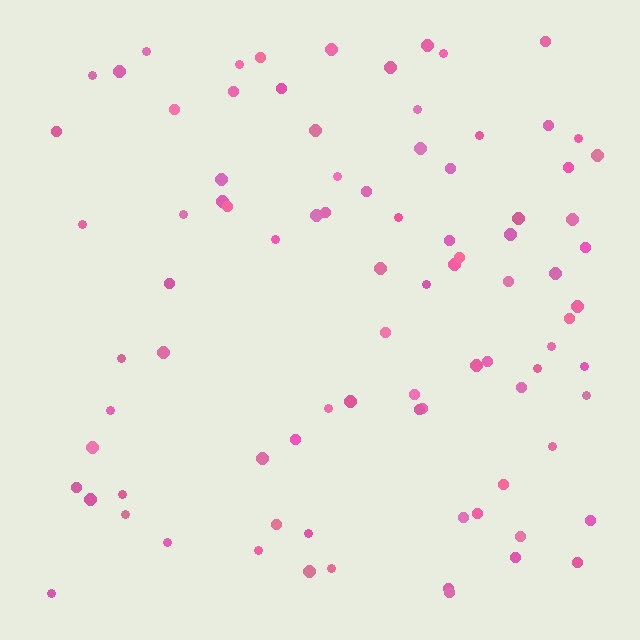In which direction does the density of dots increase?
From left to right, with the right side densest.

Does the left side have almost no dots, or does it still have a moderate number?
Still a moderate number, just noticeably fewer than the right.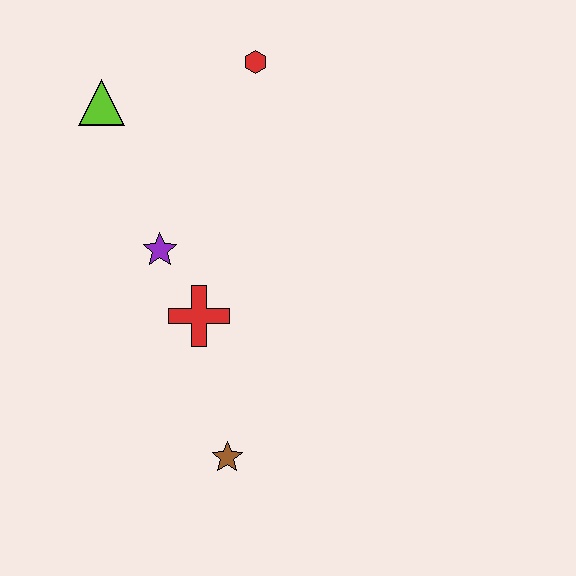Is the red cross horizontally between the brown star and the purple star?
Yes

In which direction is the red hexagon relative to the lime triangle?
The red hexagon is to the right of the lime triangle.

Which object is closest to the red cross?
The purple star is closest to the red cross.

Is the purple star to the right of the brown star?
No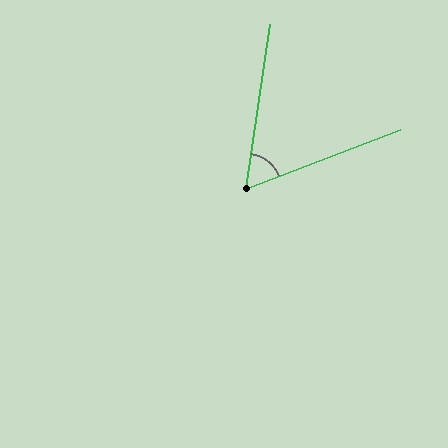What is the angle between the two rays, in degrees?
Approximately 61 degrees.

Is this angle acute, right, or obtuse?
It is acute.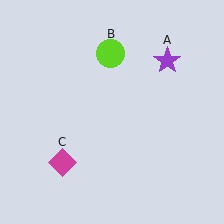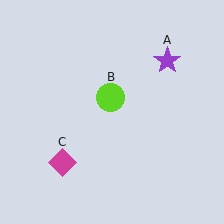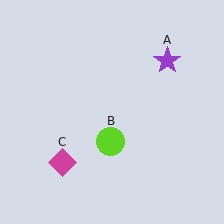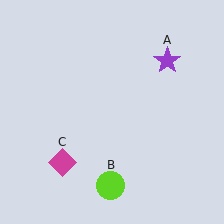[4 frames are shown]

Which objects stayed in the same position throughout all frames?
Purple star (object A) and magenta diamond (object C) remained stationary.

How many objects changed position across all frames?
1 object changed position: lime circle (object B).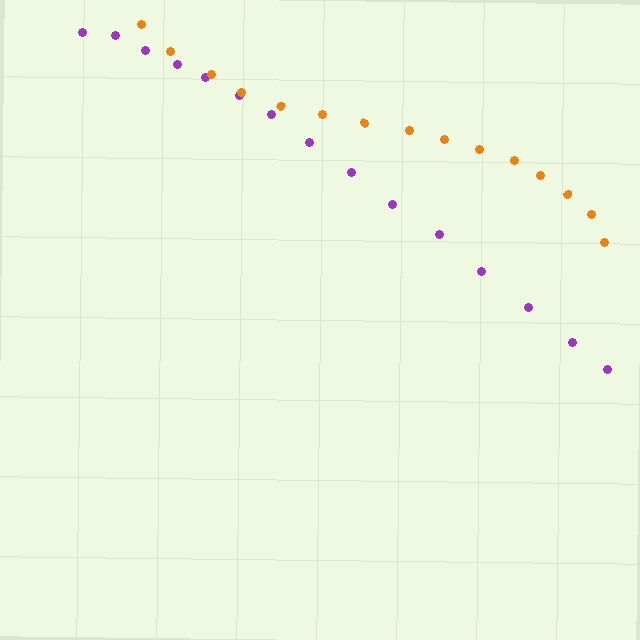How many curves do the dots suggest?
There are 2 distinct paths.